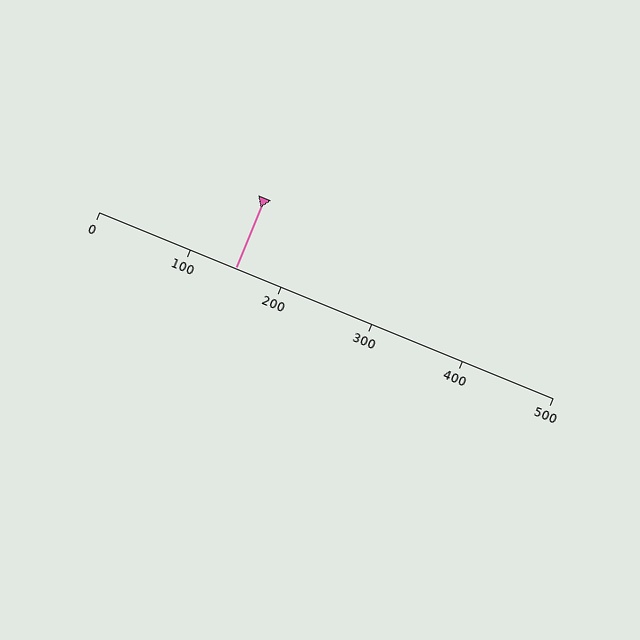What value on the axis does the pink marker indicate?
The marker indicates approximately 150.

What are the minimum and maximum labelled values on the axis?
The axis runs from 0 to 500.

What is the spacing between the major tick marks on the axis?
The major ticks are spaced 100 apart.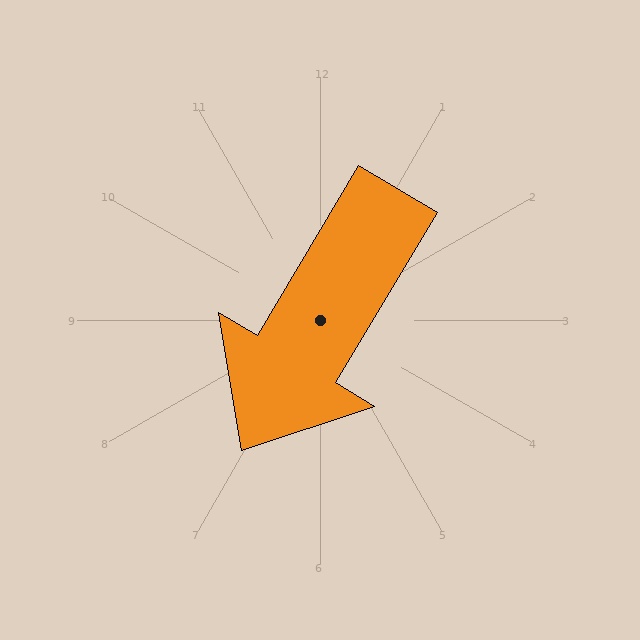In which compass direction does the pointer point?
Southwest.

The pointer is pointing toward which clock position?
Roughly 7 o'clock.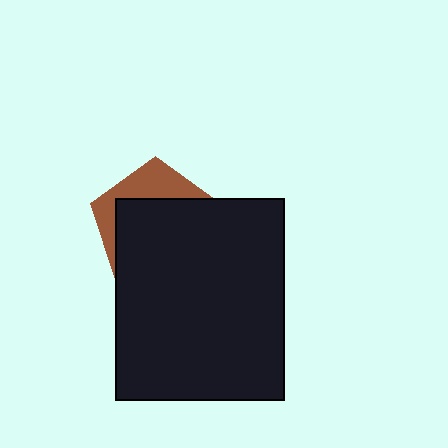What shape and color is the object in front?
The object in front is a black rectangle.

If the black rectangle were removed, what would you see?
You would see the complete brown pentagon.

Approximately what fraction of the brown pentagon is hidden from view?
Roughly 69% of the brown pentagon is hidden behind the black rectangle.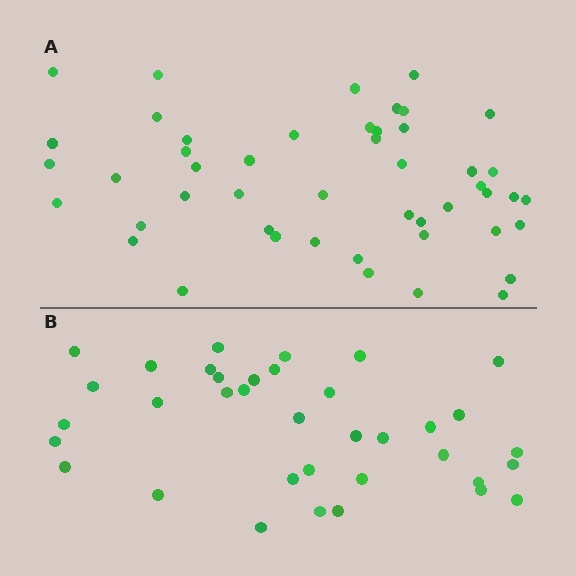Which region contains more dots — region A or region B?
Region A (the top region) has more dots.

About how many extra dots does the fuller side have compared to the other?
Region A has roughly 12 or so more dots than region B.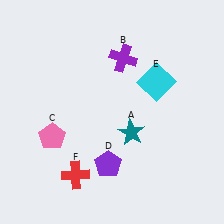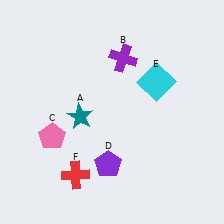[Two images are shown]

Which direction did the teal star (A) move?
The teal star (A) moved left.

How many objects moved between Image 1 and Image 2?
1 object moved between the two images.